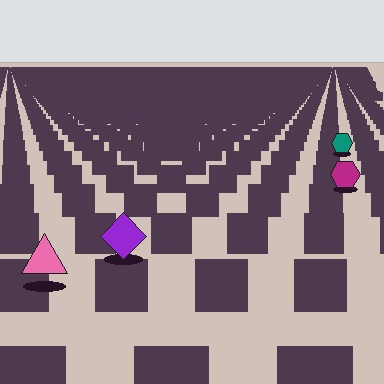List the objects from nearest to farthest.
From nearest to farthest: the pink triangle, the purple diamond, the magenta hexagon, the teal hexagon.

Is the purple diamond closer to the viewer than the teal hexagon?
Yes. The purple diamond is closer — you can tell from the texture gradient: the ground texture is coarser near it.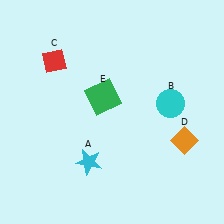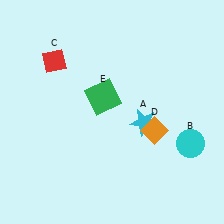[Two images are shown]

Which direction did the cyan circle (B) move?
The cyan circle (B) moved down.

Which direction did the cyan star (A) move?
The cyan star (A) moved right.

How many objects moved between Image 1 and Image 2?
3 objects moved between the two images.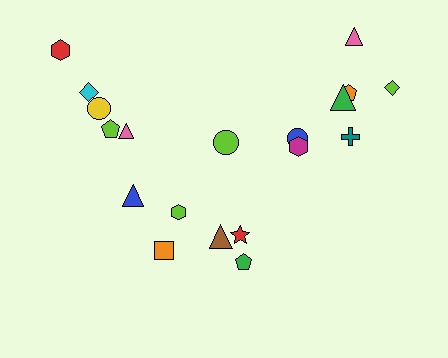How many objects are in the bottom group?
There are 5 objects.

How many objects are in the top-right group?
There are 8 objects.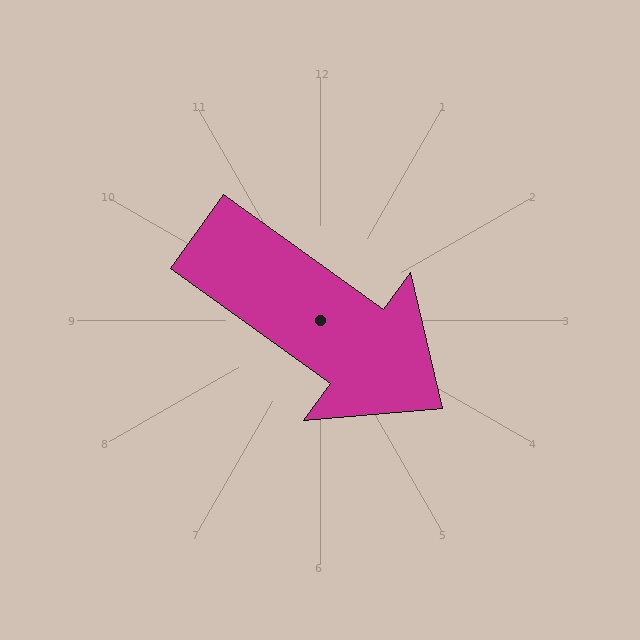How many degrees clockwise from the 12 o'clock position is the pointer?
Approximately 126 degrees.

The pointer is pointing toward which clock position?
Roughly 4 o'clock.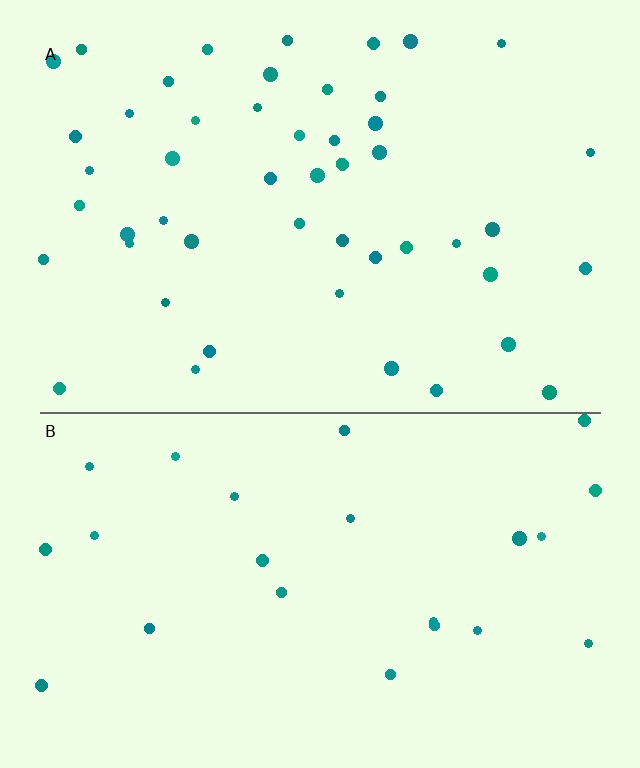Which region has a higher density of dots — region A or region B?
A (the top).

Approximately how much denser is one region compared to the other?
Approximately 2.1× — region A over region B.